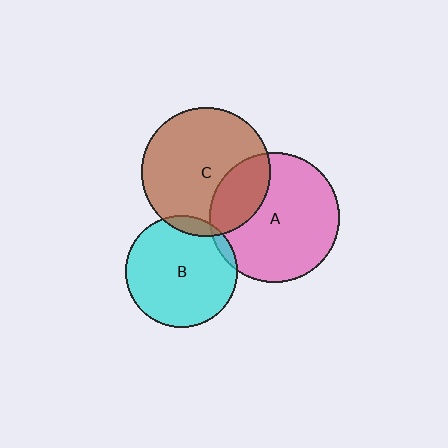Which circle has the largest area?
Circle A (pink).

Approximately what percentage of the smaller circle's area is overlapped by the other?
Approximately 5%.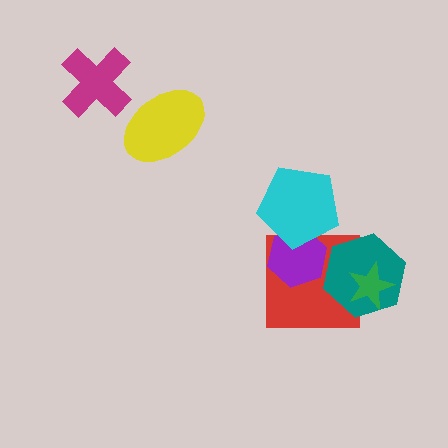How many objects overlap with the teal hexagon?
2 objects overlap with the teal hexagon.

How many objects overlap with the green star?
2 objects overlap with the green star.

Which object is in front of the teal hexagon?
The green star is in front of the teal hexagon.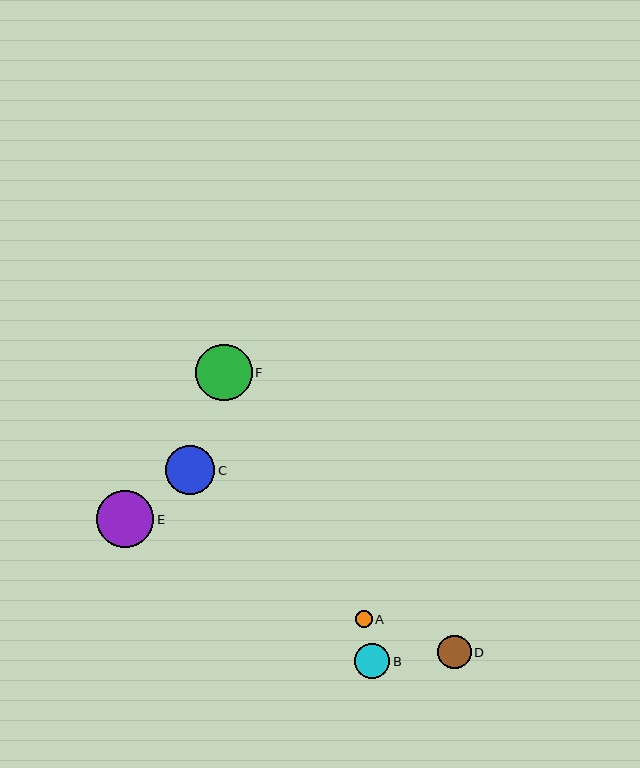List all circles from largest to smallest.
From largest to smallest: E, F, C, B, D, A.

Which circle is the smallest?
Circle A is the smallest with a size of approximately 17 pixels.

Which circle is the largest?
Circle E is the largest with a size of approximately 58 pixels.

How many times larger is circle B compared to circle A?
Circle B is approximately 2.1 times the size of circle A.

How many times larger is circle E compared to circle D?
Circle E is approximately 1.7 times the size of circle D.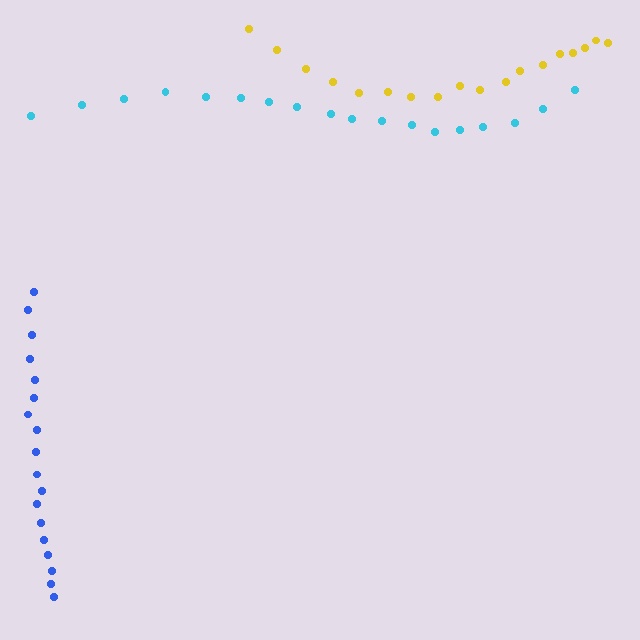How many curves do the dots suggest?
There are 3 distinct paths.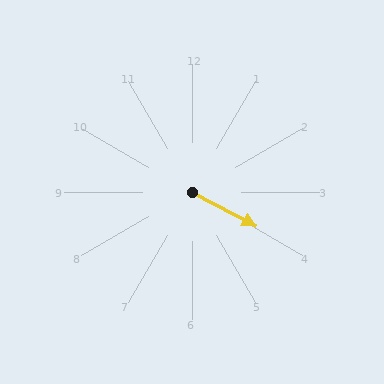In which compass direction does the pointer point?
Southeast.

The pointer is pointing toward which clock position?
Roughly 4 o'clock.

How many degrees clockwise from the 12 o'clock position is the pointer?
Approximately 118 degrees.